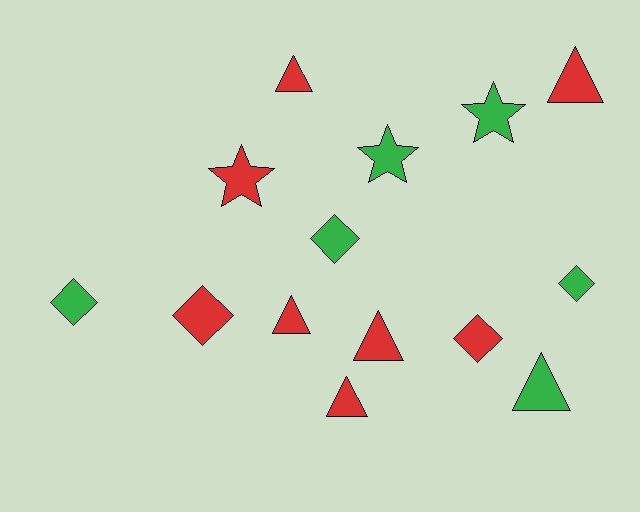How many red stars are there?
There is 1 red star.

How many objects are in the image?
There are 14 objects.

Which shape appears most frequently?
Triangle, with 6 objects.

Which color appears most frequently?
Red, with 8 objects.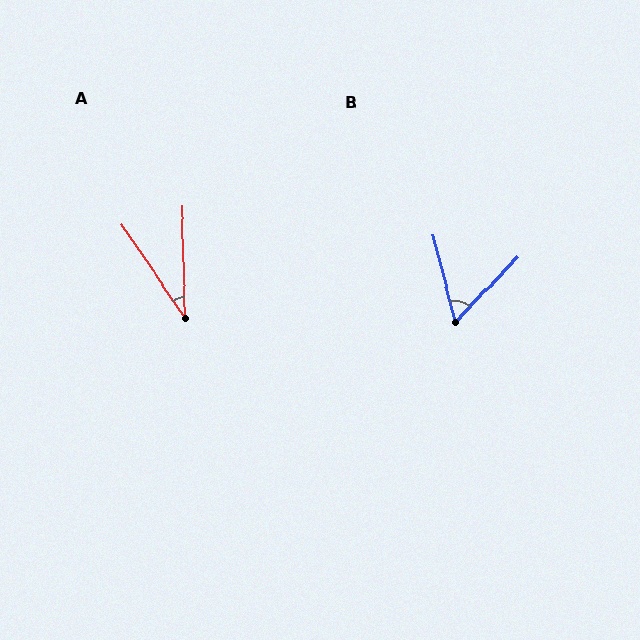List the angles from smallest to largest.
A (33°), B (57°).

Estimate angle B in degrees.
Approximately 57 degrees.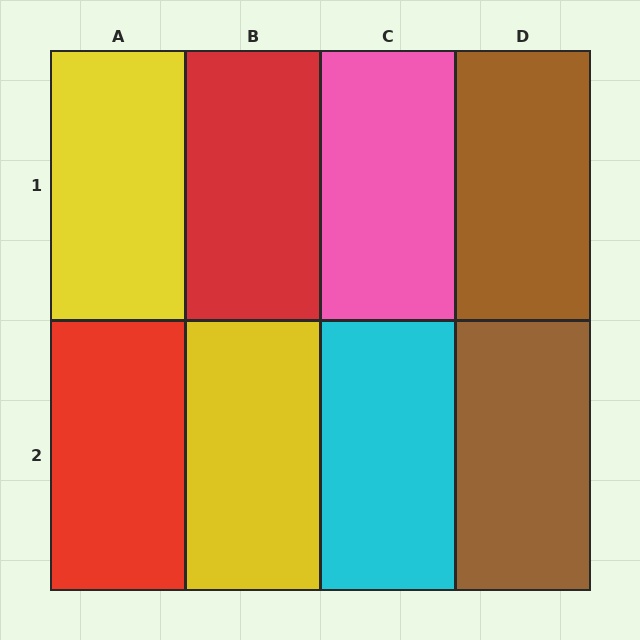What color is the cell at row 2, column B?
Yellow.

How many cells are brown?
2 cells are brown.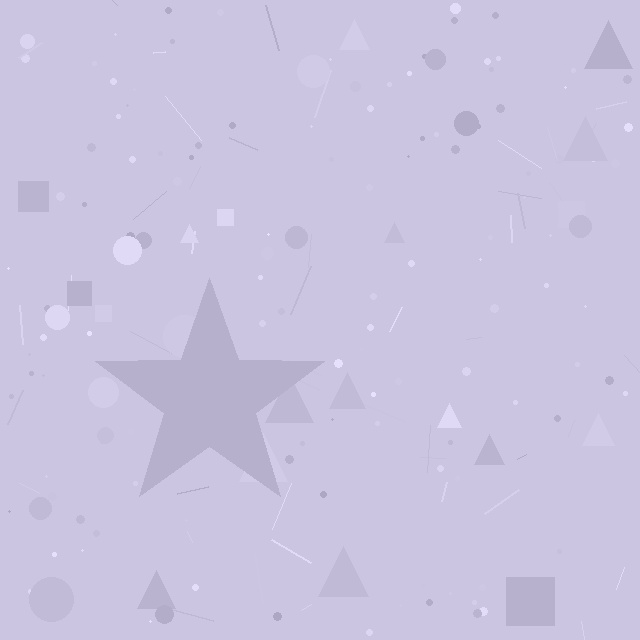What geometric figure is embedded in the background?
A star is embedded in the background.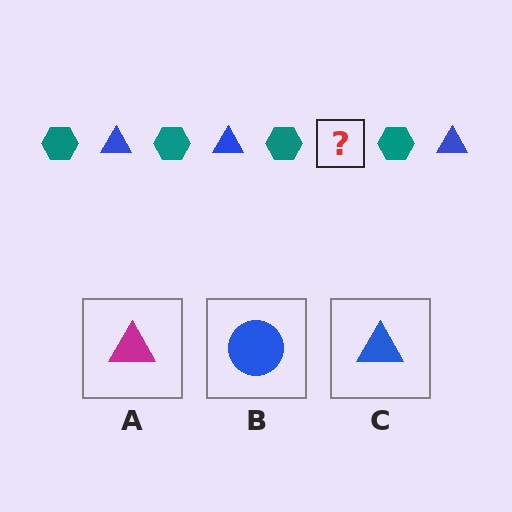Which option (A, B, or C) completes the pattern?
C.